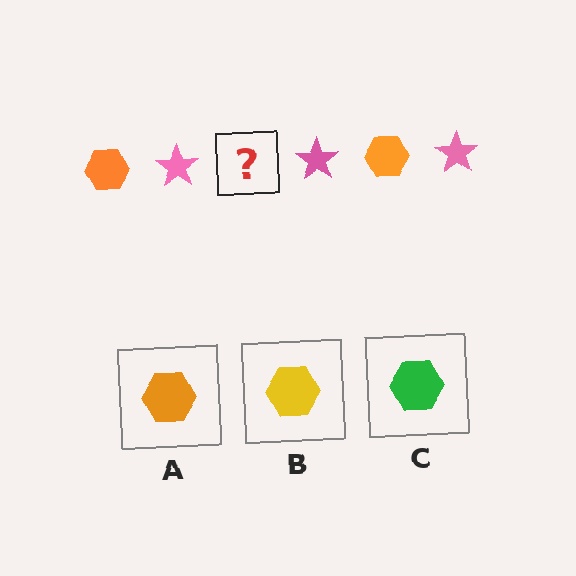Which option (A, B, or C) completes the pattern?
A.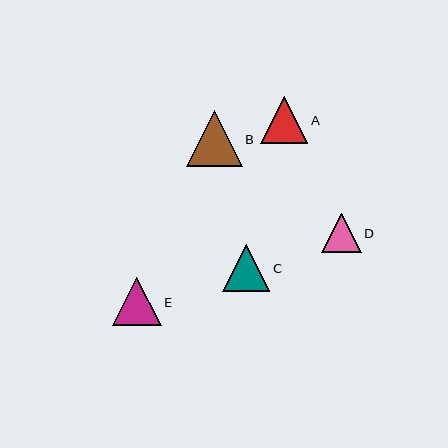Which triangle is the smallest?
Triangle D is the smallest with a size of approximately 40 pixels.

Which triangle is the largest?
Triangle B is the largest with a size of approximately 56 pixels.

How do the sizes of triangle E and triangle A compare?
Triangle E and triangle A are approximately the same size.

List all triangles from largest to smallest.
From largest to smallest: B, E, A, C, D.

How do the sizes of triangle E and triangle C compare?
Triangle E and triangle C are approximately the same size.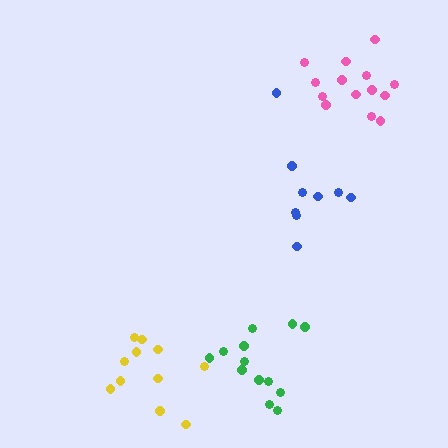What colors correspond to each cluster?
The clusters are colored: yellow, blue, green, pink.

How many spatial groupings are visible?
There are 4 spatial groupings.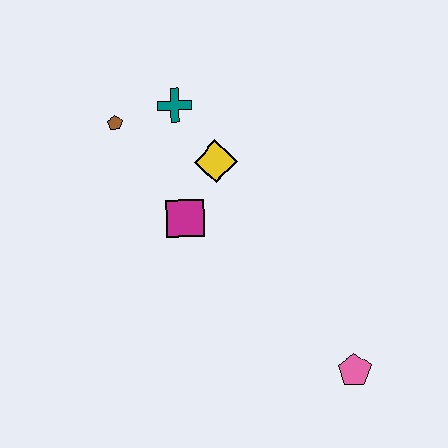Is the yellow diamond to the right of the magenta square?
Yes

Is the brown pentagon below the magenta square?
No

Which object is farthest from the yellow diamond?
The pink pentagon is farthest from the yellow diamond.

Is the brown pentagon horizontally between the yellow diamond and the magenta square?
No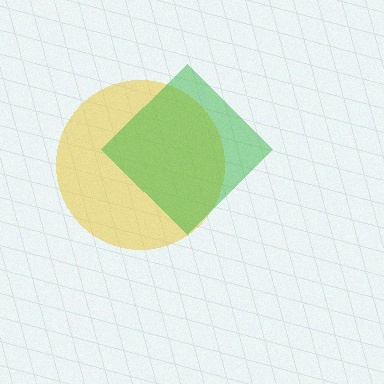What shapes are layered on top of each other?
The layered shapes are: a yellow circle, a green diamond.